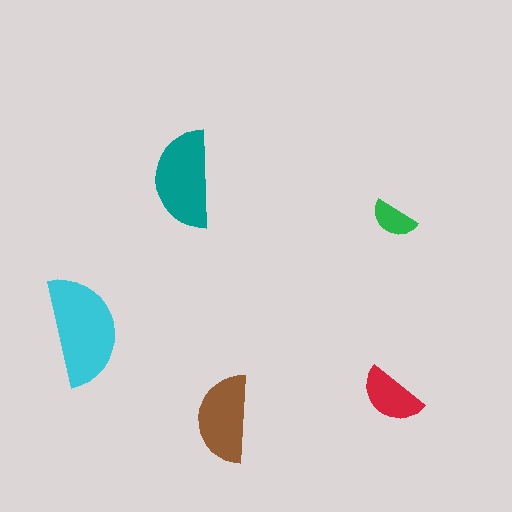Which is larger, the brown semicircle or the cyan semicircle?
The cyan one.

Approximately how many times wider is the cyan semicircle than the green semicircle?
About 2.5 times wider.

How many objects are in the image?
There are 5 objects in the image.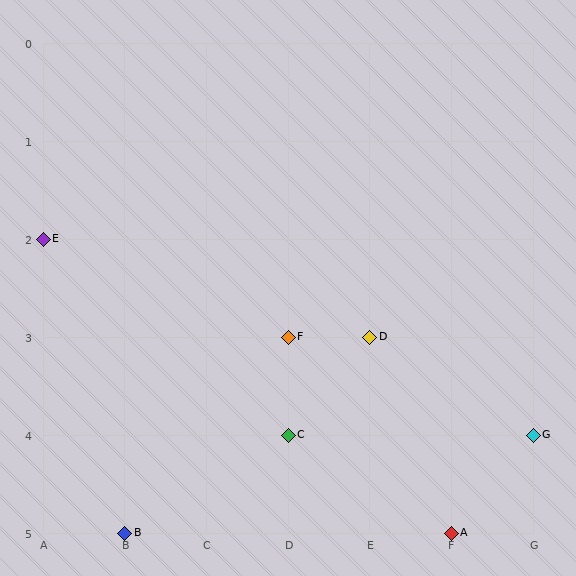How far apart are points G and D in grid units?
Points G and D are 2 columns and 1 row apart (about 2.2 grid units diagonally).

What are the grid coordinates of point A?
Point A is at grid coordinates (F, 5).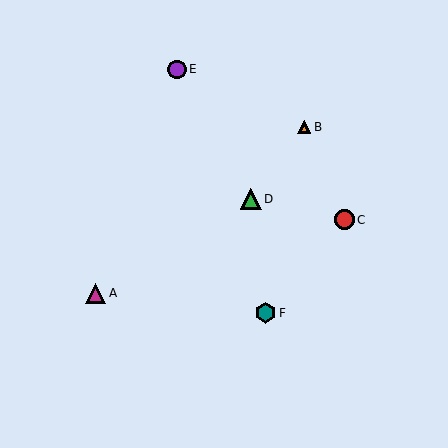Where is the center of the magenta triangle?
The center of the magenta triangle is at (95, 293).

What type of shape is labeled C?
Shape C is a red circle.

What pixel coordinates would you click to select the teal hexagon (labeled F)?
Click at (265, 313) to select the teal hexagon F.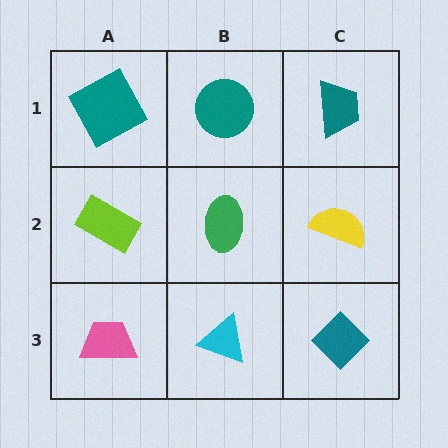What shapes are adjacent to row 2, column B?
A teal circle (row 1, column B), a cyan triangle (row 3, column B), a lime rectangle (row 2, column A), a yellow semicircle (row 2, column C).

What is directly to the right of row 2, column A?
A green ellipse.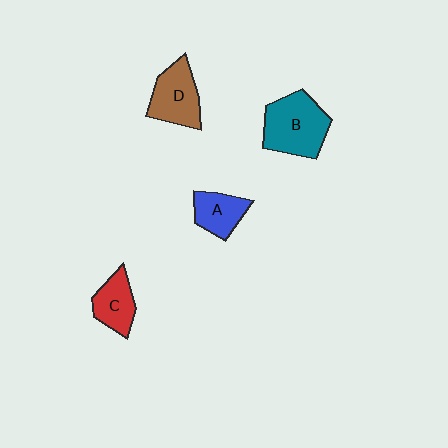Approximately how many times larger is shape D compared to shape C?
Approximately 1.3 times.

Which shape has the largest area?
Shape B (teal).